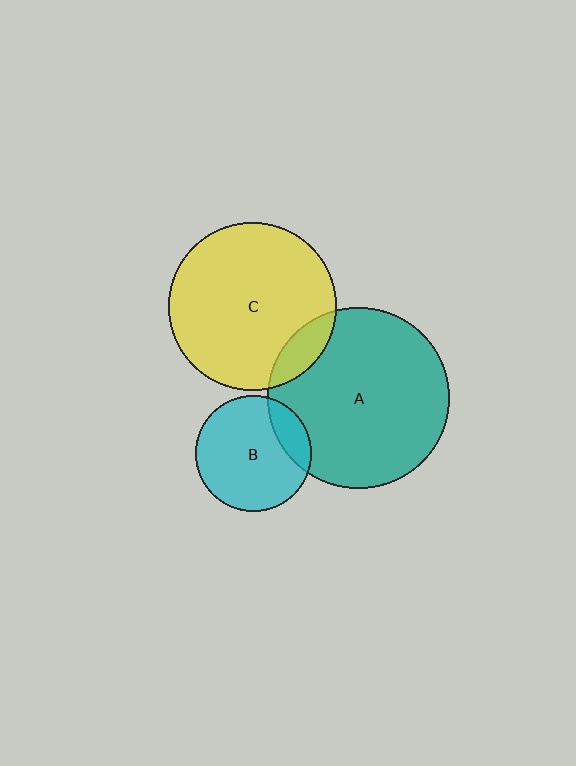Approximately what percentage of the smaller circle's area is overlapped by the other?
Approximately 15%.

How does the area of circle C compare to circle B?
Approximately 2.1 times.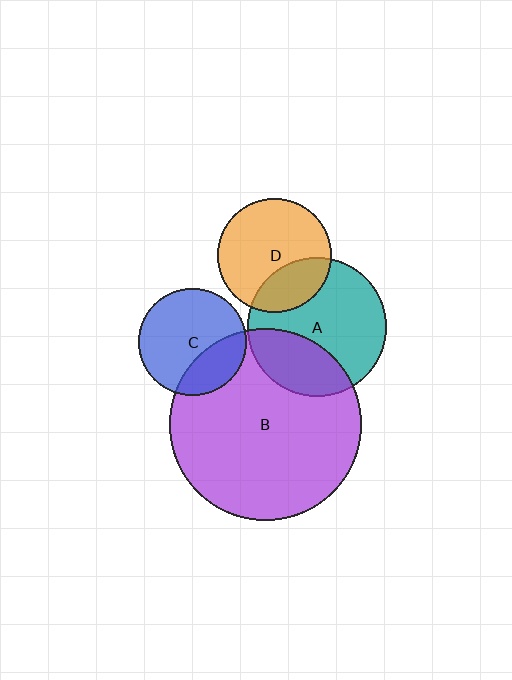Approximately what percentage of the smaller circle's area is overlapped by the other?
Approximately 30%.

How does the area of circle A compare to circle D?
Approximately 1.5 times.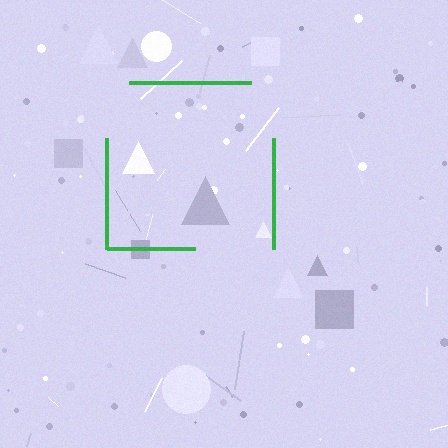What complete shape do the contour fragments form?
The contour fragments form a square.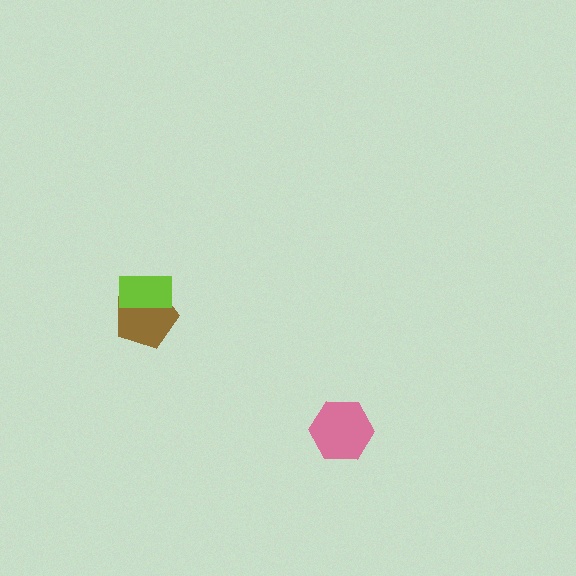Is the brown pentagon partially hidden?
Yes, it is partially covered by another shape.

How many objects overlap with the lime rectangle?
1 object overlaps with the lime rectangle.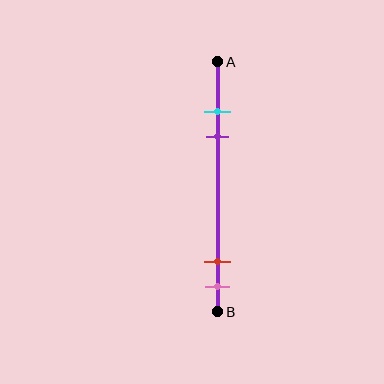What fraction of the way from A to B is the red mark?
The red mark is approximately 80% (0.8) of the way from A to B.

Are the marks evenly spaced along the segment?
No, the marks are not evenly spaced.